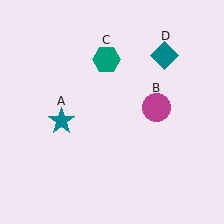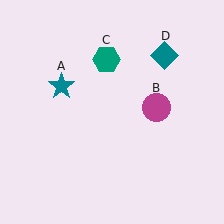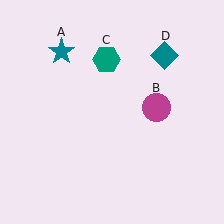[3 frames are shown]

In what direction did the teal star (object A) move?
The teal star (object A) moved up.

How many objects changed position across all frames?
1 object changed position: teal star (object A).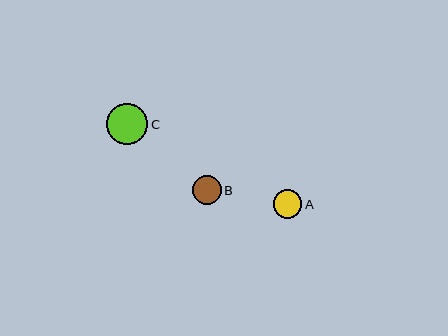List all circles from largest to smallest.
From largest to smallest: C, B, A.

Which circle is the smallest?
Circle A is the smallest with a size of approximately 29 pixels.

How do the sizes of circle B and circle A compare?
Circle B and circle A are approximately the same size.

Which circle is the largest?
Circle C is the largest with a size of approximately 41 pixels.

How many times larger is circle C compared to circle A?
Circle C is approximately 1.4 times the size of circle A.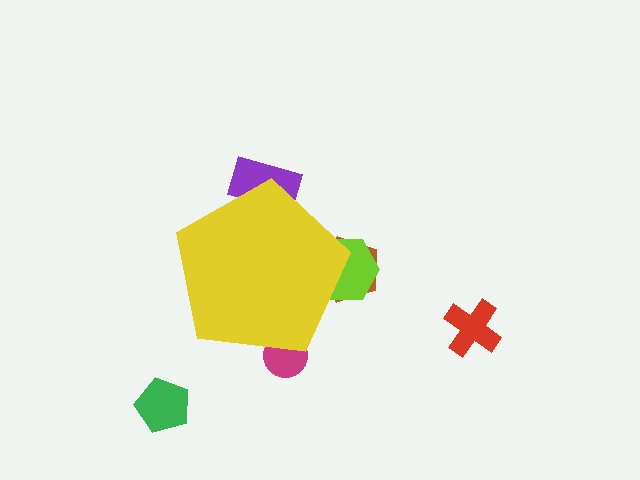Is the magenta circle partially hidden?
Yes, the magenta circle is partially hidden behind the yellow pentagon.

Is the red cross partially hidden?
No, the red cross is fully visible.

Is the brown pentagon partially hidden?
Yes, the brown pentagon is partially hidden behind the yellow pentagon.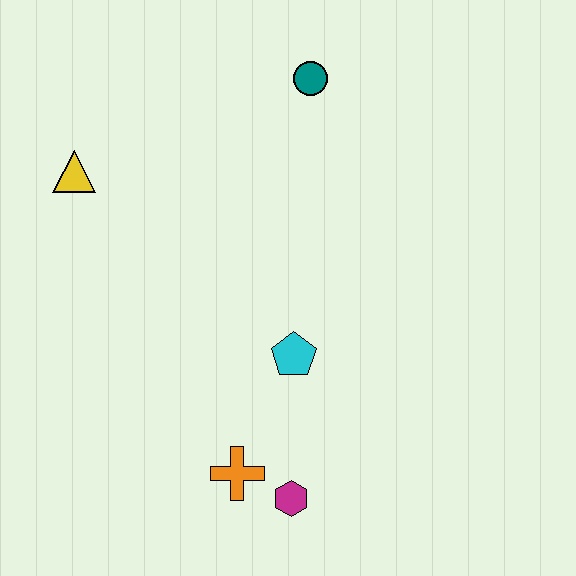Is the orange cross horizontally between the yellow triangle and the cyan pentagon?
Yes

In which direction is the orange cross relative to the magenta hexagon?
The orange cross is to the left of the magenta hexagon.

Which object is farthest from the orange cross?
The teal circle is farthest from the orange cross.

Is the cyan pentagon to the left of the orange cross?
No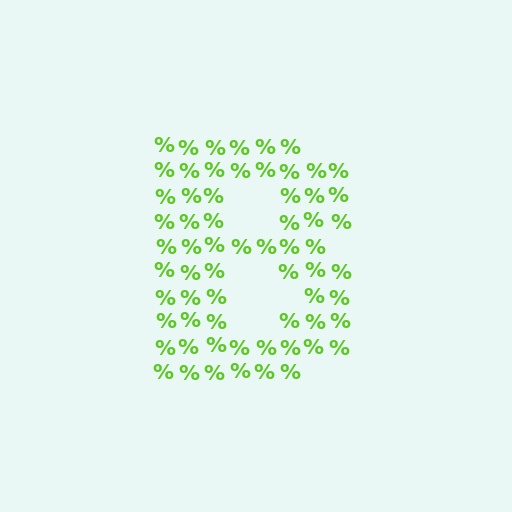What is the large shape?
The large shape is the letter B.